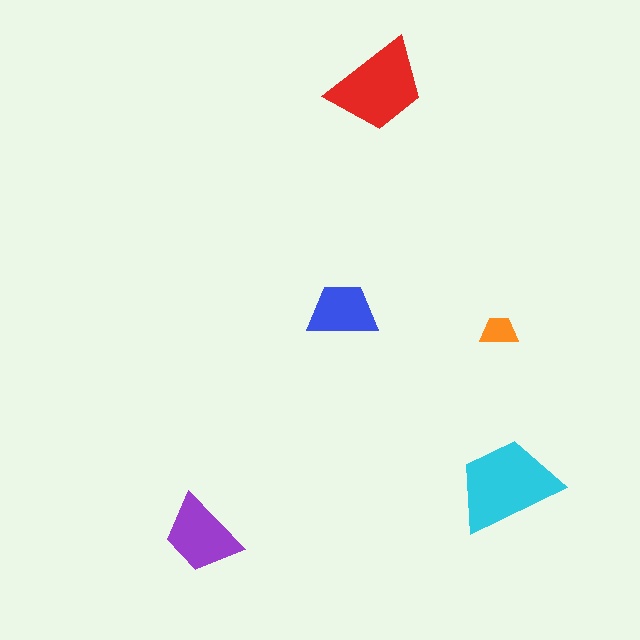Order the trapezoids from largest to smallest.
the cyan one, the red one, the purple one, the blue one, the orange one.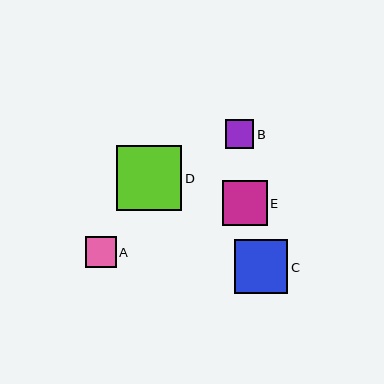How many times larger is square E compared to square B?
Square E is approximately 1.5 times the size of square B.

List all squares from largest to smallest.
From largest to smallest: D, C, E, A, B.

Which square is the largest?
Square D is the largest with a size of approximately 66 pixels.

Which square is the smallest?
Square B is the smallest with a size of approximately 29 pixels.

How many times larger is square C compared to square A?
Square C is approximately 1.8 times the size of square A.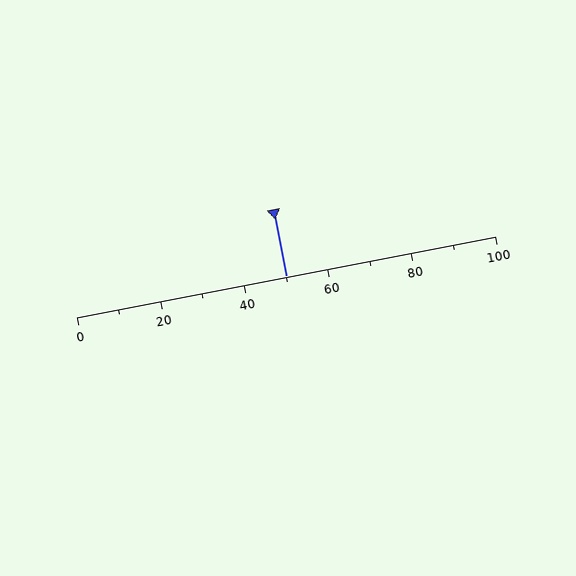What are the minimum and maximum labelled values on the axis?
The axis runs from 0 to 100.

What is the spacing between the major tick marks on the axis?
The major ticks are spaced 20 apart.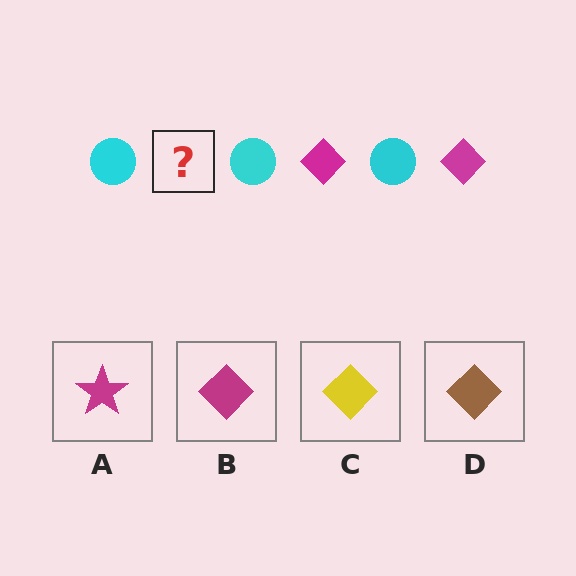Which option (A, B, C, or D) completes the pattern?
B.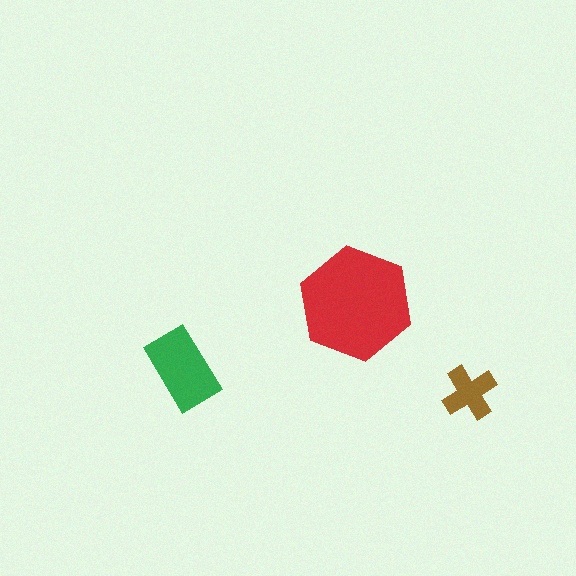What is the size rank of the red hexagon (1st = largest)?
1st.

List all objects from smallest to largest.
The brown cross, the green rectangle, the red hexagon.